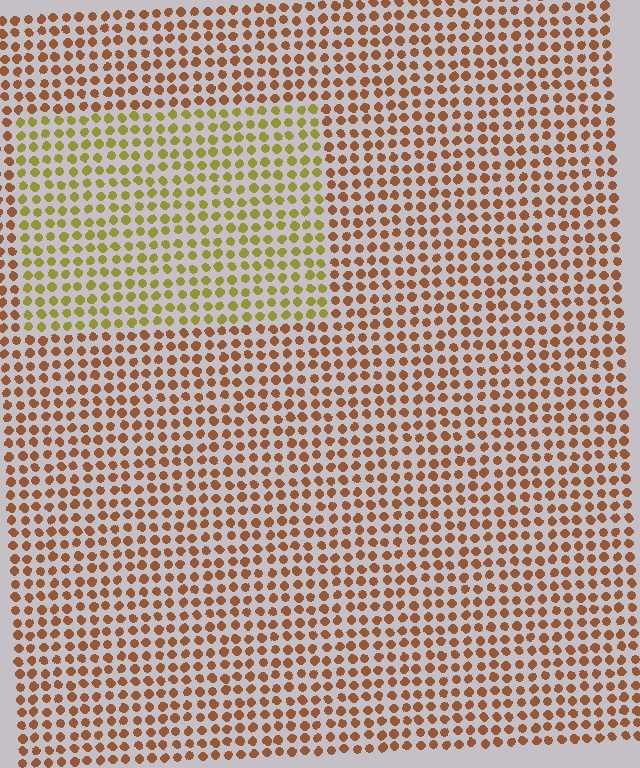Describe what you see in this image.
The image is filled with small brown elements in a uniform arrangement. A rectangle-shaped region is visible where the elements are tinted to a slightly different hue, forming a subtle color boundary.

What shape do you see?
I see a rectangle.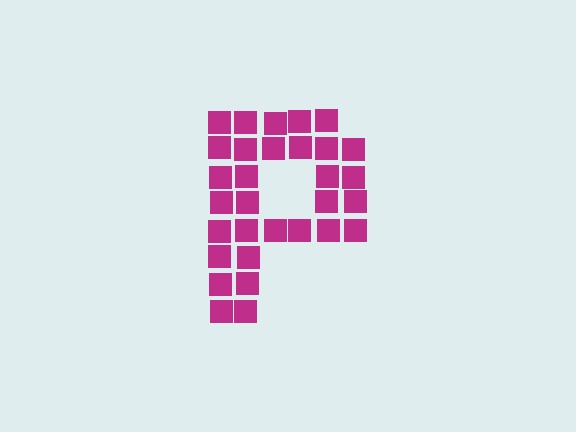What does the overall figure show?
The overall figure shows the letter P.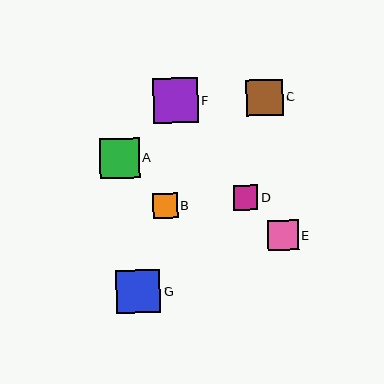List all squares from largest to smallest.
From largest to smallest: F, G, A, C, E, B, D.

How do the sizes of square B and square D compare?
Square B and square D are approximately the same size.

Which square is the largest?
Square F is the largest with a size of approximately 45 pixels.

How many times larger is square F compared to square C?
Square F is approximately 1.2 times the size of square C.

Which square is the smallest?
Square D is the smallest with a size of approximately 24 pixels.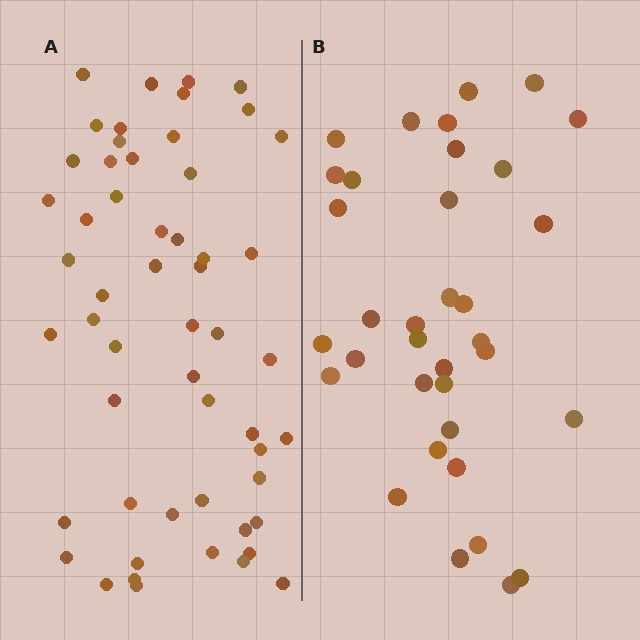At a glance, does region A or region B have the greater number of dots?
Region A (the left region) has more dots.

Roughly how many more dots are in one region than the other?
Region A has approximately 20 more dots than region B.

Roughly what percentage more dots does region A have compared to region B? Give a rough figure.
About 55% more.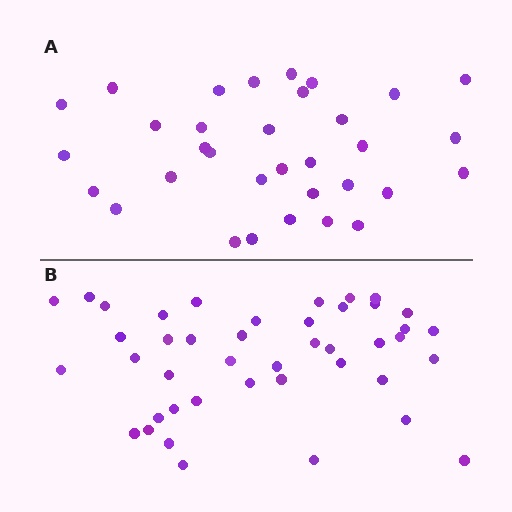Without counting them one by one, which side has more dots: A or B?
Region B (the bottom region) has more dots.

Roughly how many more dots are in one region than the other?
Region B has roughly 10 or so more dots than region A.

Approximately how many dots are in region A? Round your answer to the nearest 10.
About 30 dots. (The exact count is 33, which rounds to 30.)